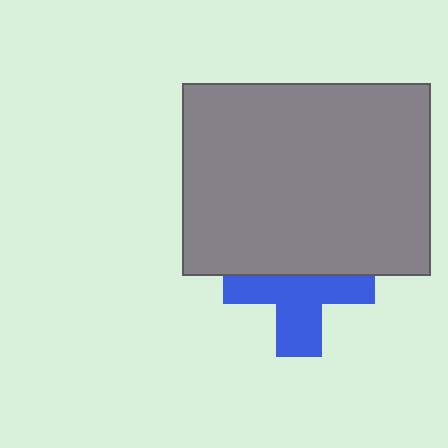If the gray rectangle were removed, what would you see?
You would see the complete blue cross.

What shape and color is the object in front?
The object in front is a gray rectangle.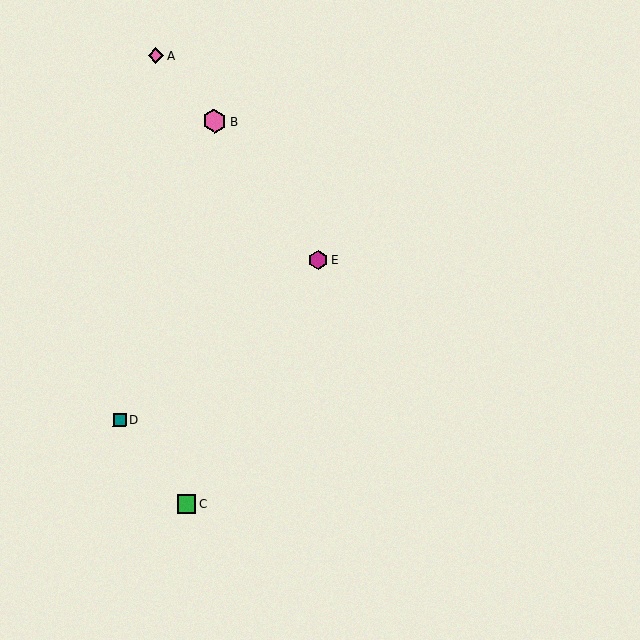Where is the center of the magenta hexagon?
The center of the magenta hexagon is at (318, 260).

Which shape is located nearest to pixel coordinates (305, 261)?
The magenta hexagon (labeled E) at (318, 260) is nearest to that location.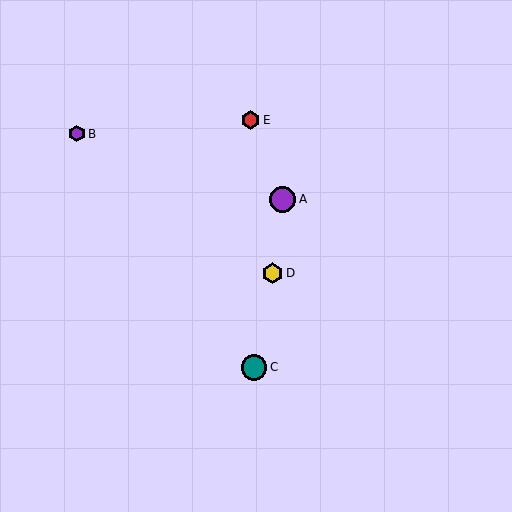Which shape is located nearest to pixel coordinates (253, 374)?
The teal circle (labeled C) at (254, 367) is nearest to that location.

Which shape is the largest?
The teal circle (labeled C) is the largest.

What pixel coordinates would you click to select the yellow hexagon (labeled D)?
Click at (272, 273) to select the yellow hexagon D.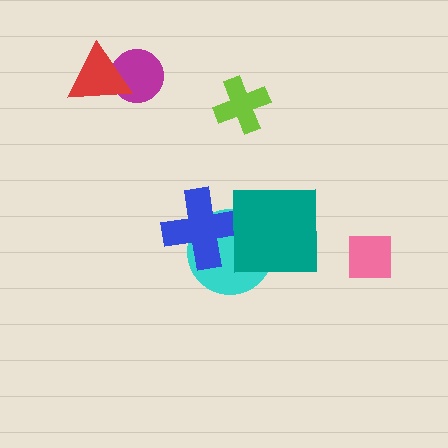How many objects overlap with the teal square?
2 objects overlap with the teal square.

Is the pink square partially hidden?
No, no other shape covers it.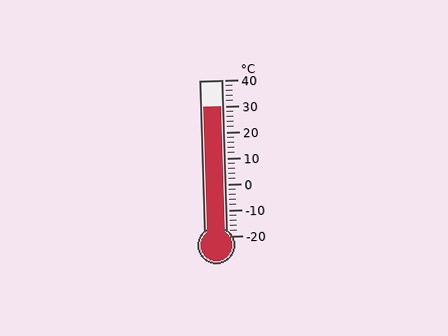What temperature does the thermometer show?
The thermometer shows approximately 30°C.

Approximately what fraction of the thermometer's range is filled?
The thermometer is filled to approximately 85% of its range.